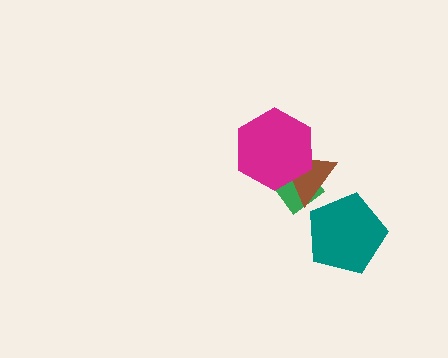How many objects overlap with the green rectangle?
2 objects overlap with the green rectangle.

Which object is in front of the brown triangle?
The magenta hexagon is in front of the brown triangle.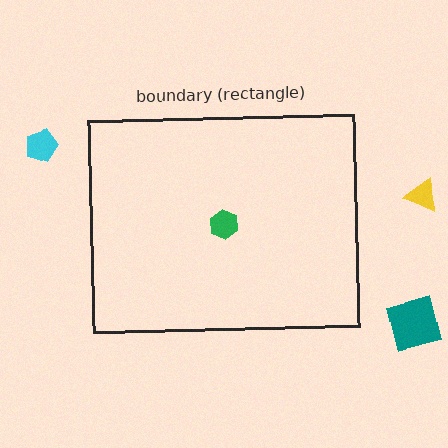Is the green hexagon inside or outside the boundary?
Inside.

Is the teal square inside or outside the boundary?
Outside.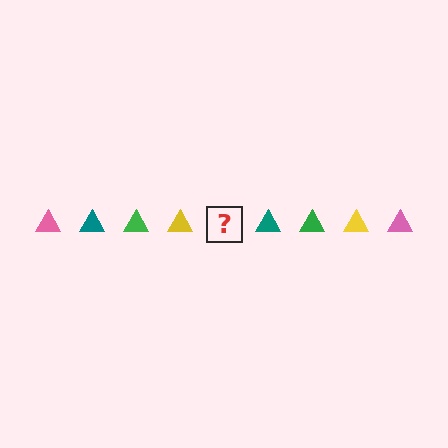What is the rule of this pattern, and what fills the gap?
The rule is that the pattern cycles through pink, teal, green, yellow triangles. The gap should be filled with a pink triangle.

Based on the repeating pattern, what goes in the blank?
The blank should be a pink triangle.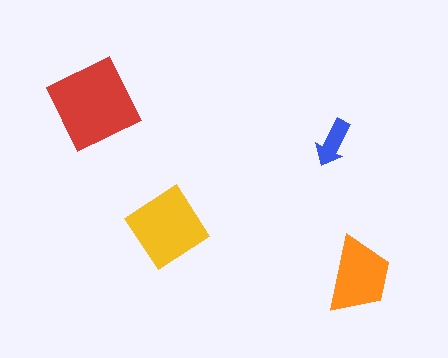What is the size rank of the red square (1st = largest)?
1st.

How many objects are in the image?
There are 4 objects in the image.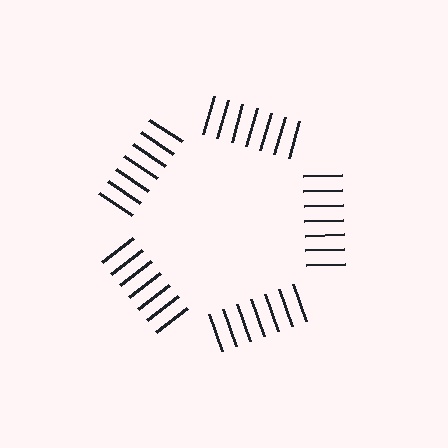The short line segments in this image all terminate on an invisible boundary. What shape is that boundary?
An illusory pentagon — the line segments terminate on its edges but no continuous stroke is drawn.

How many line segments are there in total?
35 — 7 along each of the 5 edges.